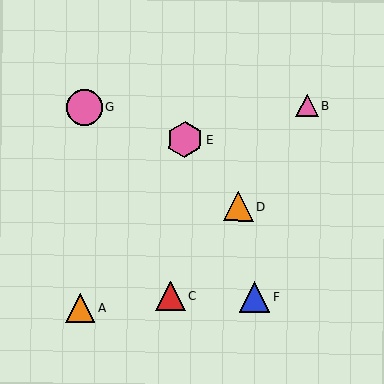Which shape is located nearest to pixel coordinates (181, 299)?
The red triangle (labeled C) at (170, 296) is nearest to that location.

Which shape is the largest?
The pink hexagon (labeled E) is the largest.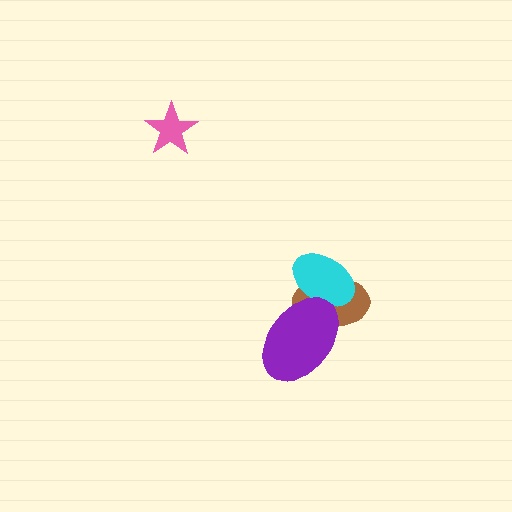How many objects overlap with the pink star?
0 objects overlap with the pink star.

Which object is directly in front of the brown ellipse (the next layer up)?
The cyan ellipse is directly in front of the brown ellipse.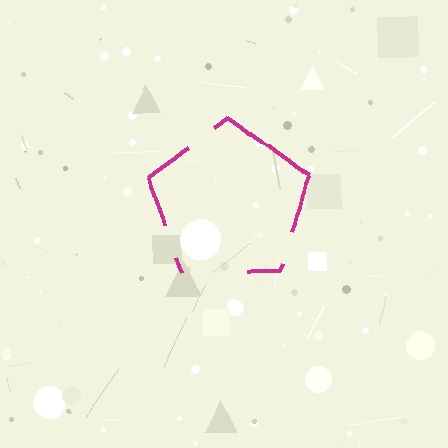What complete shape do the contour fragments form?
The contour fragments form a pentagon.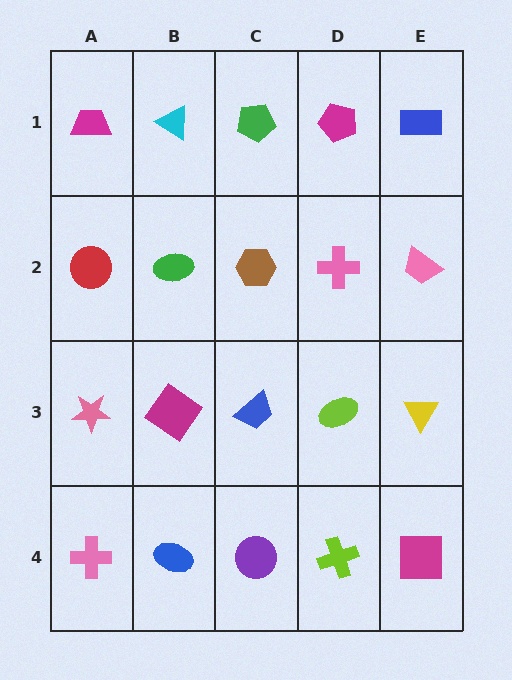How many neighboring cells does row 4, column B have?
3.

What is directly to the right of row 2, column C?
A pink cross.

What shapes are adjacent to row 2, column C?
A green pentagon (row 1, column C), a blue trapezoid (row 3, column C), a green ellipse (row 2, column B), a pink cross (row 2, column D).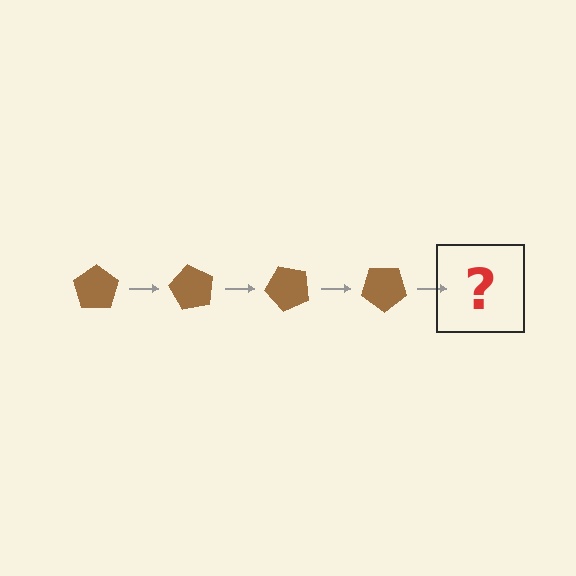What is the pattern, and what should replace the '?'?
The pattern is that the pentagon rotates 60 degrees each step. The '?' should be a brown pentagon rotated 240 degrees.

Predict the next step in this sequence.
The next step is a brown pentagon rotated 240 degrees.